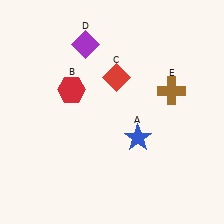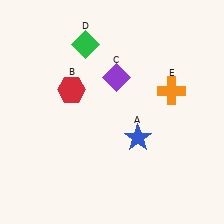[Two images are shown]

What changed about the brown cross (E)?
In Image 1, E is brown. In Image 2, it changed to orange.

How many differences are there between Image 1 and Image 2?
There are 3 differences between the two images.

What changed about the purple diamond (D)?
In Image 1, D is purple. In Image 2, it changed to green.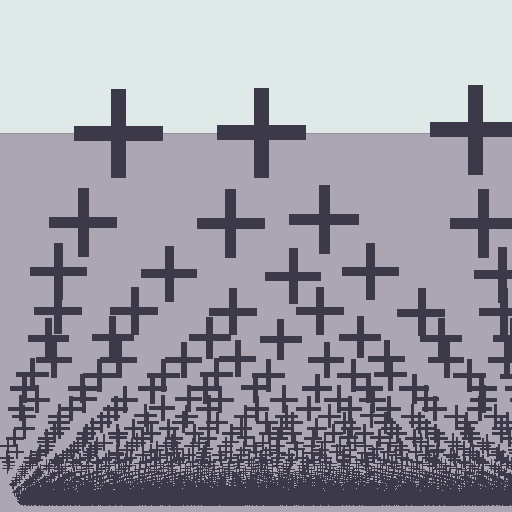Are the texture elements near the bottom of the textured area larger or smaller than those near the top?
Smaller. The gradient is inverted — elements near the bottom are smaller and denser.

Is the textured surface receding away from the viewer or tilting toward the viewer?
The surface appears to tilt toward the viewer. Texture elements get larger and sparser toward the top.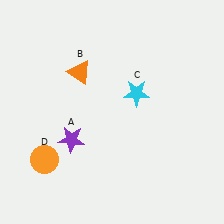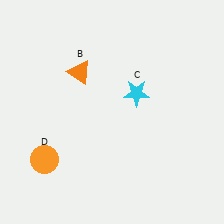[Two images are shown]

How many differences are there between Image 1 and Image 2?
There is 1 difference between the two images.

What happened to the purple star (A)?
The purple star (A) was removed in Image 2. It was in the bottom-left area of Image 1.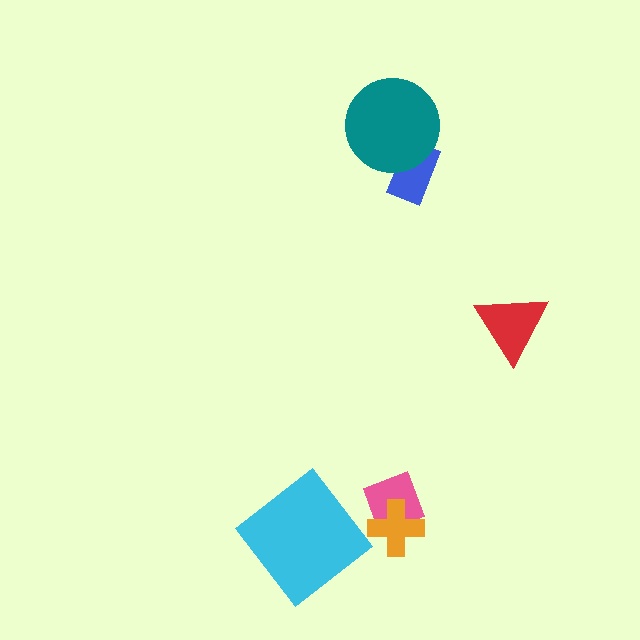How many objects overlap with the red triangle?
0 objects overlap with the red triangle.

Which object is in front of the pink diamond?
The orange cross is in front of the pink diamond.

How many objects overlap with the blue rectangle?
1 object overlaps with the blue rectangle.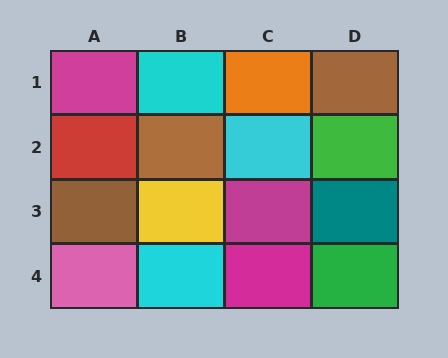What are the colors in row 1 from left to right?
Magenta, cyan, orange, brown.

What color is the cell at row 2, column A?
Red.